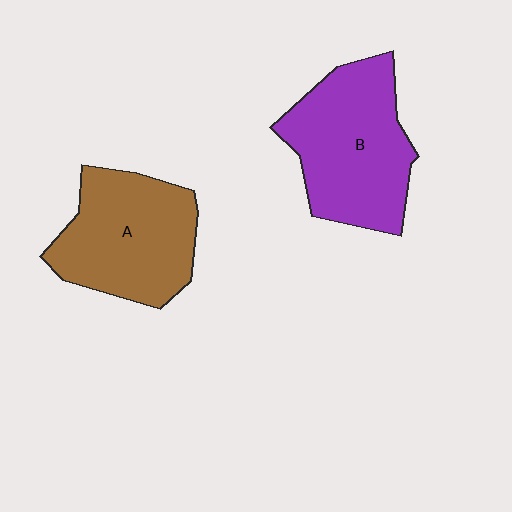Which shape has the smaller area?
Shape A (brown).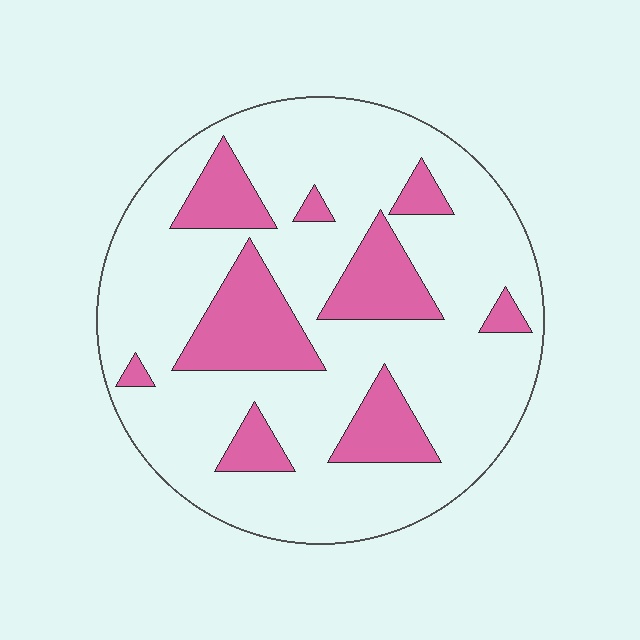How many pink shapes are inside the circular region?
9.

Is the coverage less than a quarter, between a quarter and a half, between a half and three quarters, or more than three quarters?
Less than a quarter.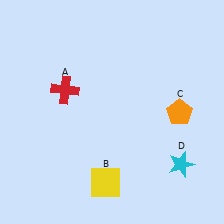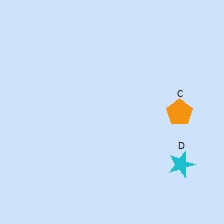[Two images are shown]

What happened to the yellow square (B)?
The yellow square (B) was removed in Image 2. It was in the bottom-left area of Image 1.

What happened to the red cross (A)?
The red cross (A) was removed in Image 2. It was in the top-left area of Image 1.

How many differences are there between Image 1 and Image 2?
There are 2 differences between the two images.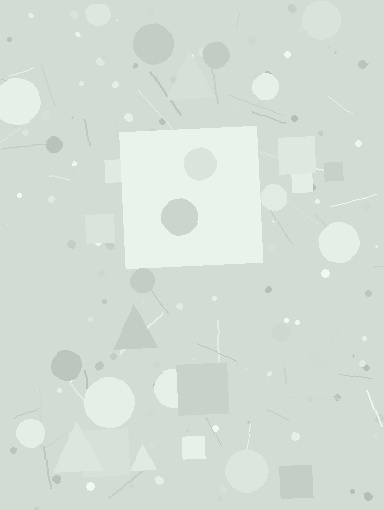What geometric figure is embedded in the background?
A square is embedded in the background.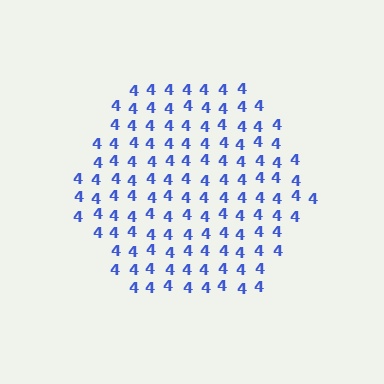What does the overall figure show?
The overall figure shows a hexagon.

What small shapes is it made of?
It is made of small digit 4's.